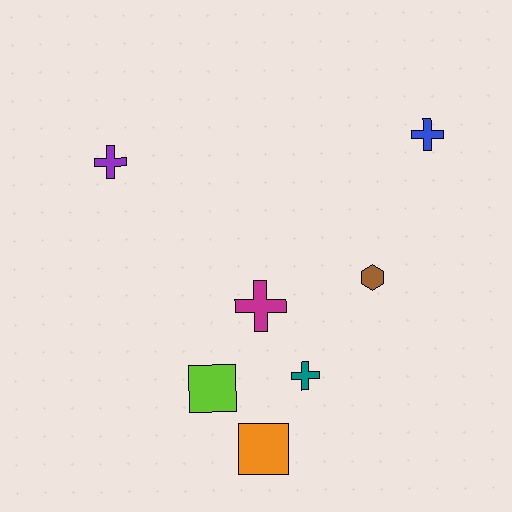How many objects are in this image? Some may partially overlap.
There are 7 objects.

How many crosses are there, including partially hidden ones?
There are 4 crosses.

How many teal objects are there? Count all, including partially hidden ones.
There is 1 teal object.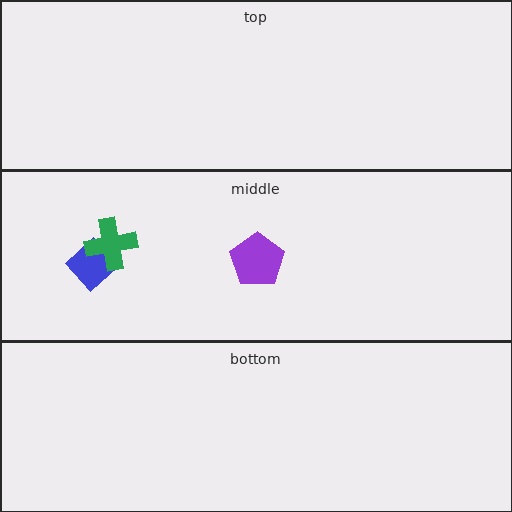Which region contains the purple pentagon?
The middle region.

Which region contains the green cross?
The middle region.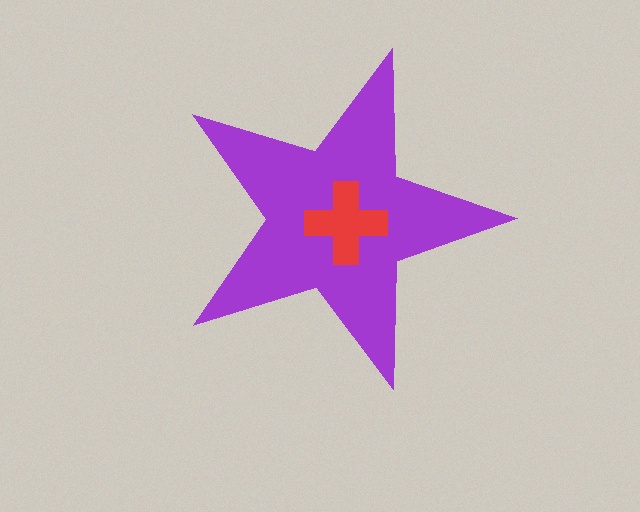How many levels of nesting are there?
2.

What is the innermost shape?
The red cross.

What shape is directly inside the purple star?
The red cross.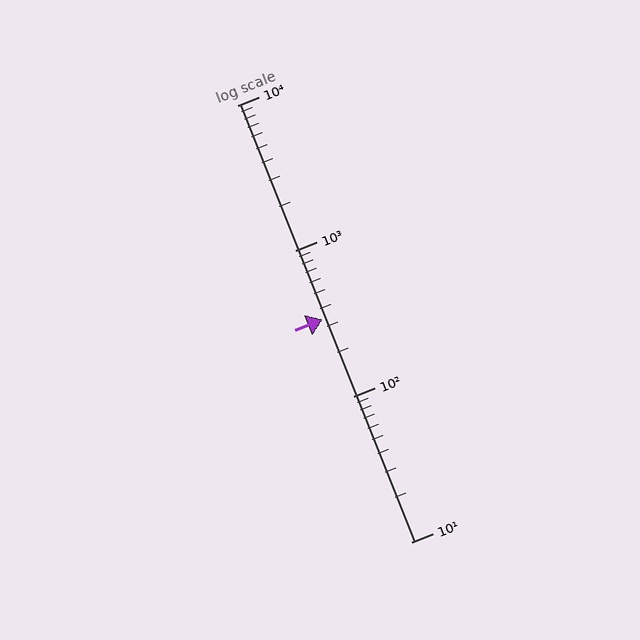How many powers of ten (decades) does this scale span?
The scale spans 3 decades, from 10 to 10000.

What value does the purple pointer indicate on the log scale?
The pointer indicates approximately 340.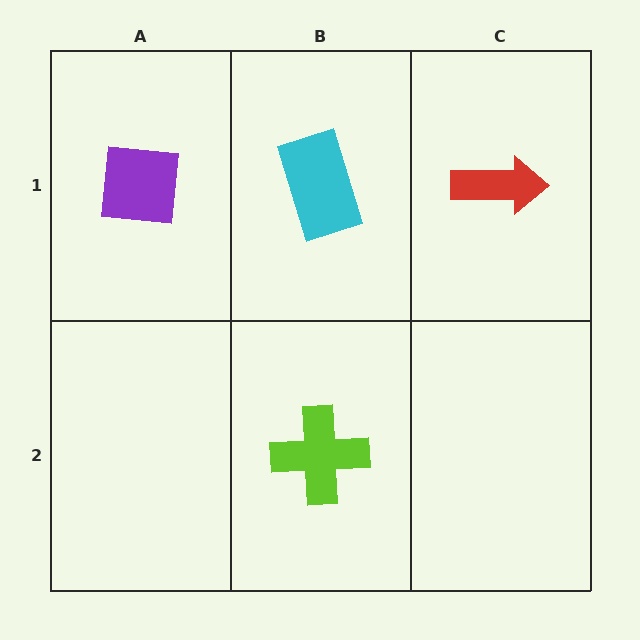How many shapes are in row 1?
3 shapes.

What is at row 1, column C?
A red arrow.